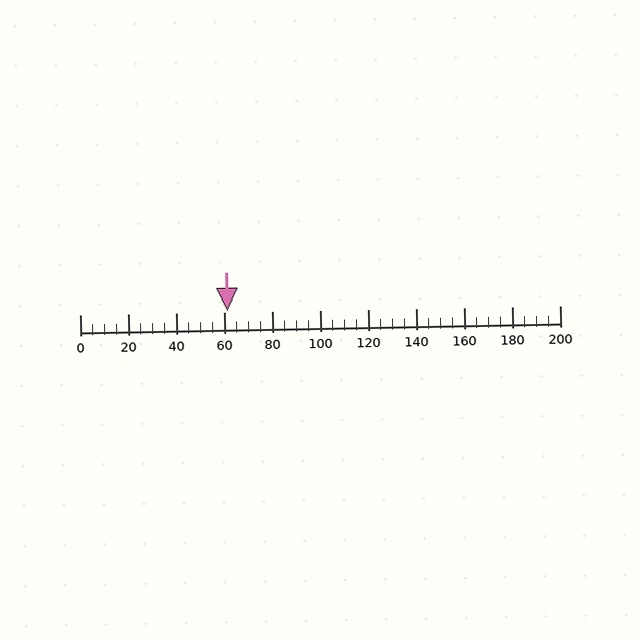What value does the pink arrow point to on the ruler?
The pink arrow points to approximately 61.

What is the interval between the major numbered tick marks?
The major tick marks are spaced 20 units apart.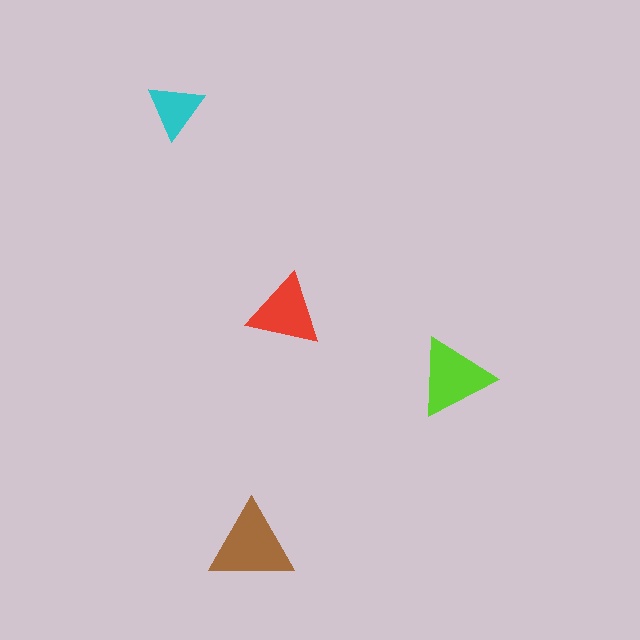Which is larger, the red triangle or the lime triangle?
The lime one.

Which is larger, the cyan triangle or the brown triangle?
The brown one.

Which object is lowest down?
The brown triangle is bottommost.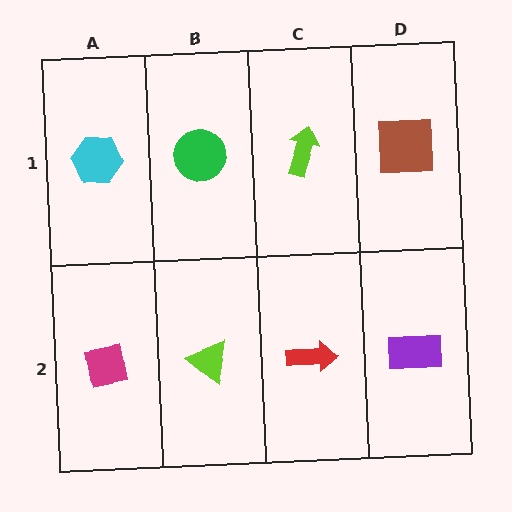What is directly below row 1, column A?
A magenta square.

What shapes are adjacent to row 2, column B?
A green circle (row 1, column B), a magenta square (row 2, column A), a red arrow (row 2, column C).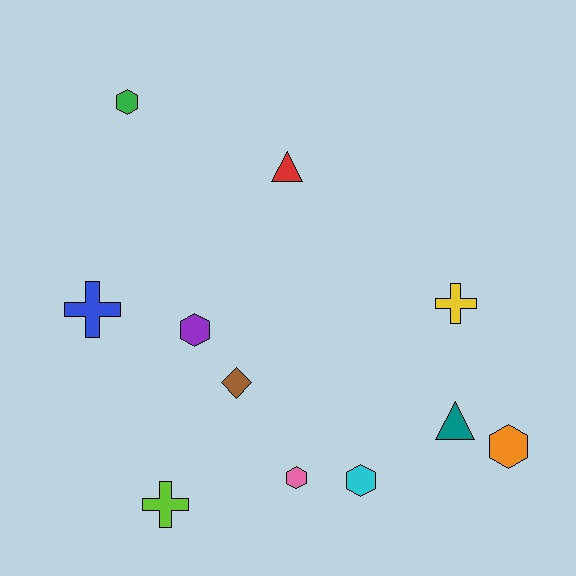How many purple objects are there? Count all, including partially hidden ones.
There is 1 purple object.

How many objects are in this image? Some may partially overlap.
There are 11 objects.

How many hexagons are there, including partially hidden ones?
There are 5 hexagons.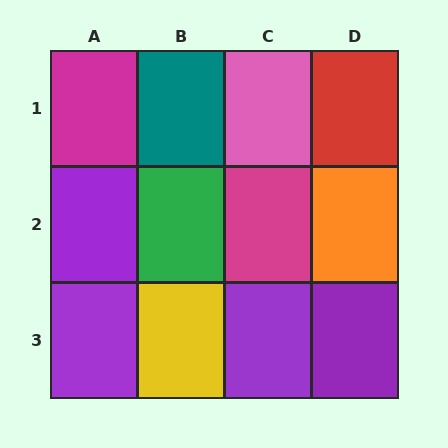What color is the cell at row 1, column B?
Teal.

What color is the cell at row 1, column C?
Pink.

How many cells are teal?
1 cell is teal.